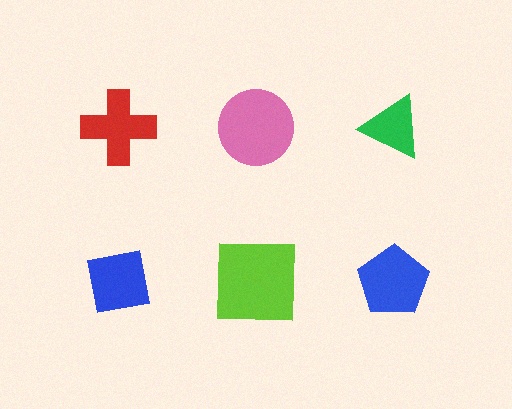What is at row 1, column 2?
A pink circle.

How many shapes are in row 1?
3 shapes.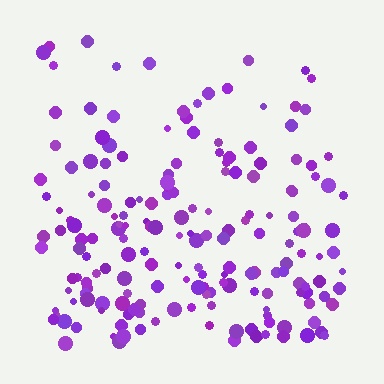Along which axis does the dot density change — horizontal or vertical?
Vertical.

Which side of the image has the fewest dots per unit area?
The top.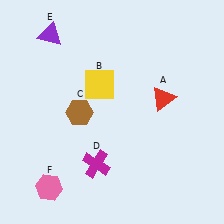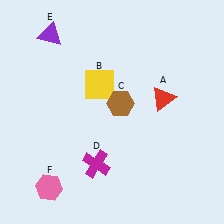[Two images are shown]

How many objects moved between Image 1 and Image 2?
1 object moved between the two images.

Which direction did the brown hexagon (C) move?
The brown hexagon (C) moved right.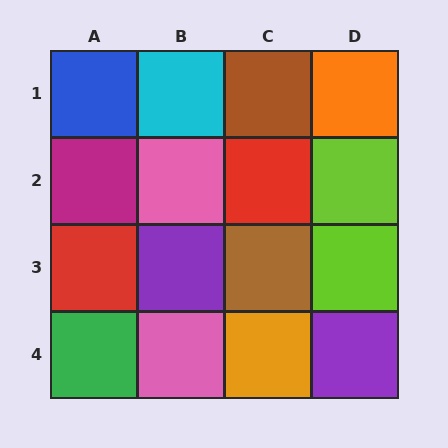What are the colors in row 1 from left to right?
Blue, cyan, brown, orange.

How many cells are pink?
2 cells are pink.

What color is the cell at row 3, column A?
Red.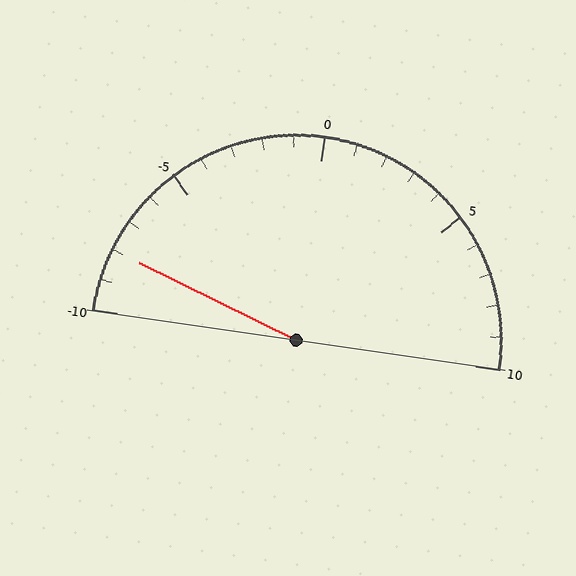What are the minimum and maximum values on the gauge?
The gauge ranges from -10 to 10.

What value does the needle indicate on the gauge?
The needle indicates approximately -8.